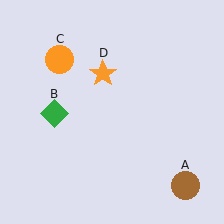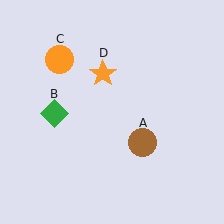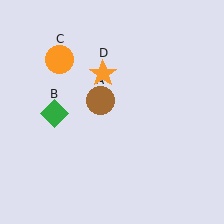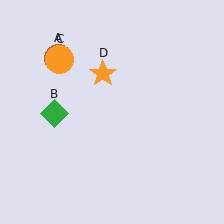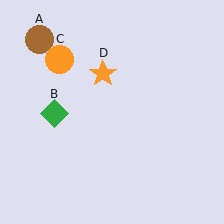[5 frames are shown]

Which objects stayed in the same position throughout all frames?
Green diamond (object B) and orange circle (object C) and orange star (object D) remained stationary.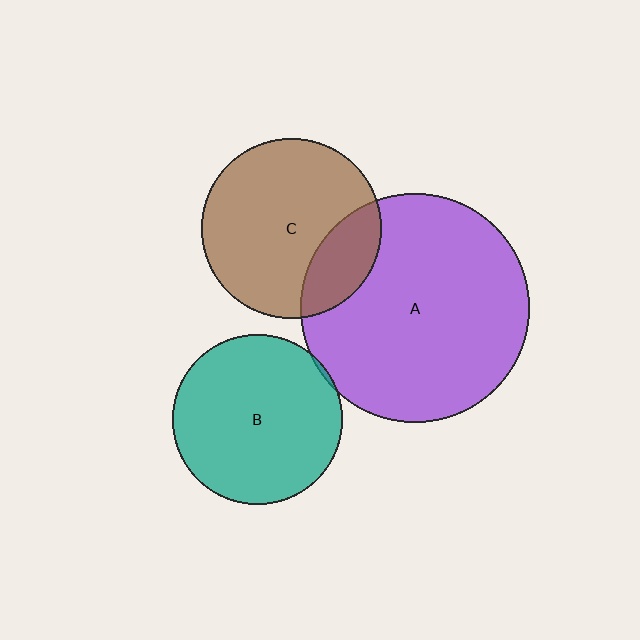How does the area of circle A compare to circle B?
Approximately 1.8 times.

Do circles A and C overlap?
Yes.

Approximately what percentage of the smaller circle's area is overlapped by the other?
Approximately 20%.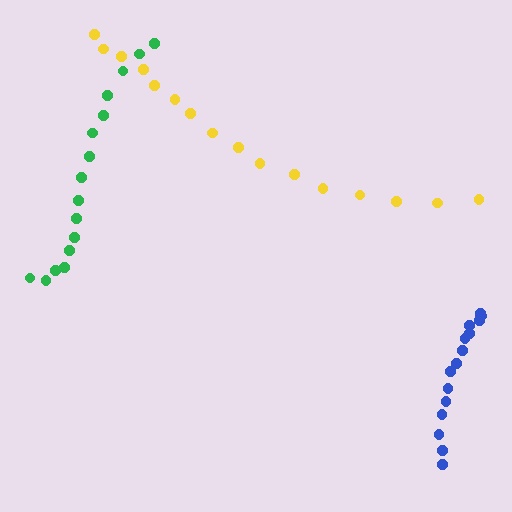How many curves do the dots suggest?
There are 3 distinct paths.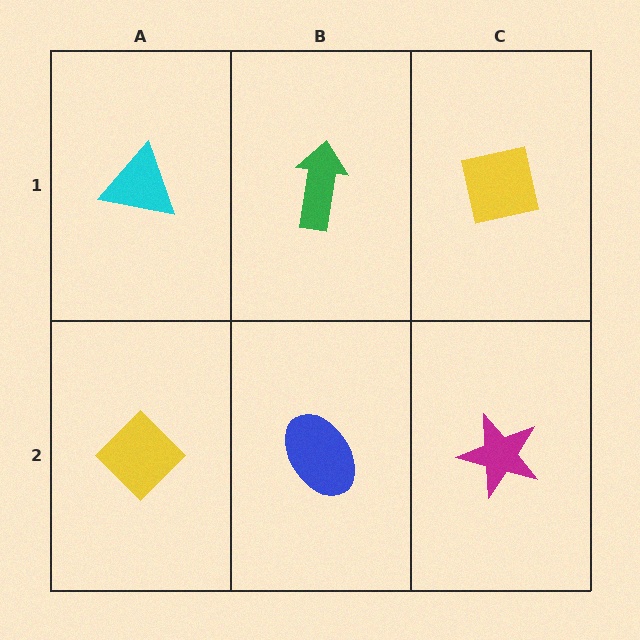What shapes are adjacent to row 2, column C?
A yellow square (row 1, column C), a blue ellipse (row 2, column B).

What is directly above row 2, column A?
A cyan triangle.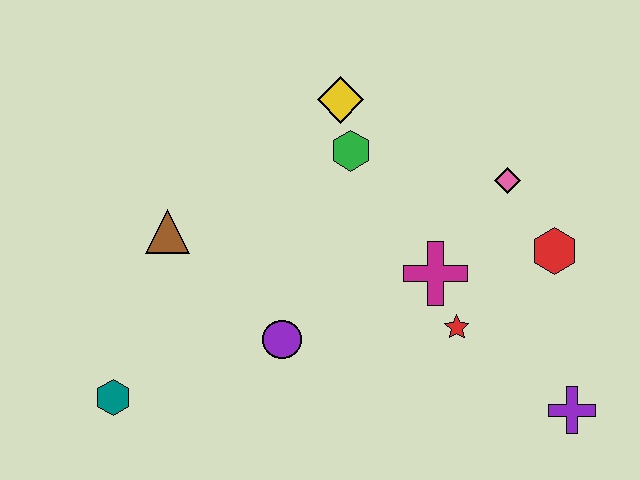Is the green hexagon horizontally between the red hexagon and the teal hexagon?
Yes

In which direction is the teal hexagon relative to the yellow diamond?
The teal hexagon is below the yellow diamond.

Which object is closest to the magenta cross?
The red star is closest to the magenta cross.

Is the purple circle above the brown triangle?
No